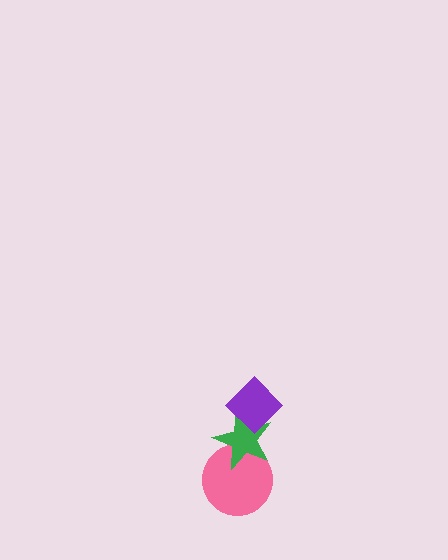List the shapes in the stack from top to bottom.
From top to bottom: the purple diamond, the green star, the pink circle.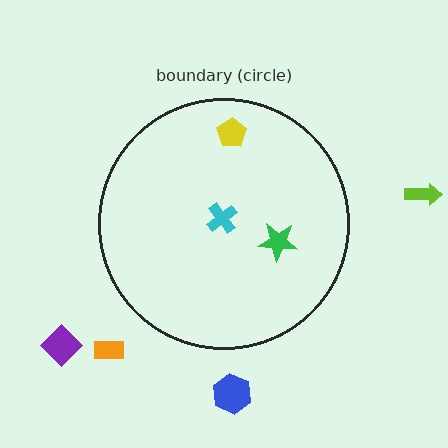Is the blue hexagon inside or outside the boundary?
Outside.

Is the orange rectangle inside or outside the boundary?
Outside.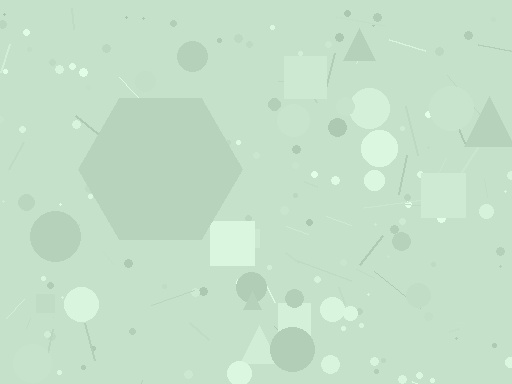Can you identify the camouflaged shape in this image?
The camouflaged shape is a hexagon.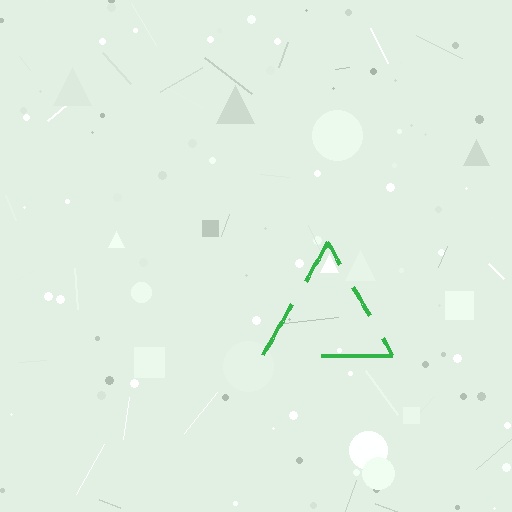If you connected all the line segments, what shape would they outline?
They would outline a triangle.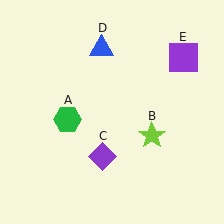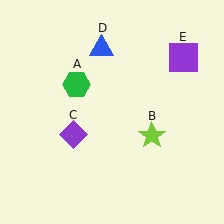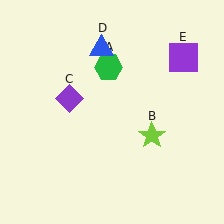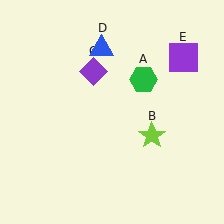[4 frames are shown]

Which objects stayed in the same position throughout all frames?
Lime star (object B) and blue triangle (object D) and purple square (object E) remained stationary.